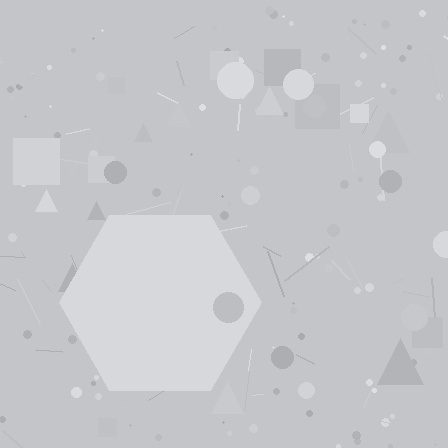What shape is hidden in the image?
A hexagon is hidden in the image.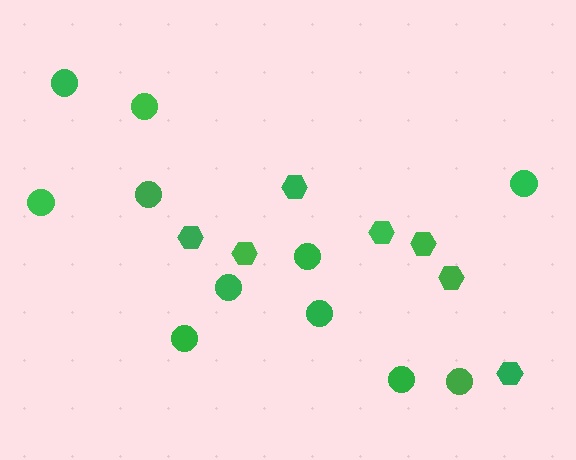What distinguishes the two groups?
There are 2 groups: one group of hexagons (7) and one group of circles (11).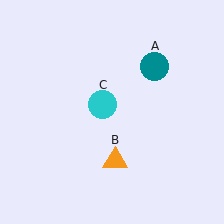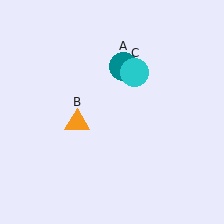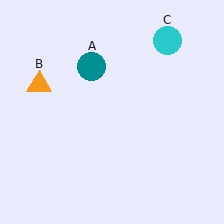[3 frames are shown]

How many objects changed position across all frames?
3 objects changed position: teal circle (object A), orange triangle (object B), cyan circle (object C).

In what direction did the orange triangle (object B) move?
The orange triangle (object B) moved up and to the left.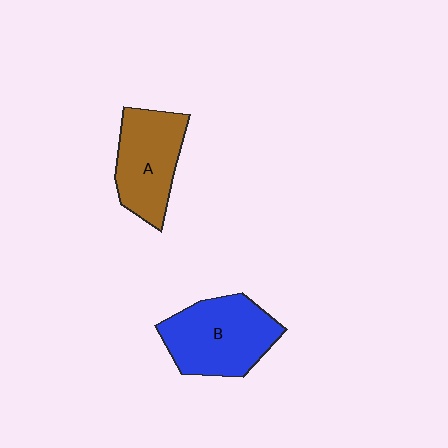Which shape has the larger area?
Shape B (blue).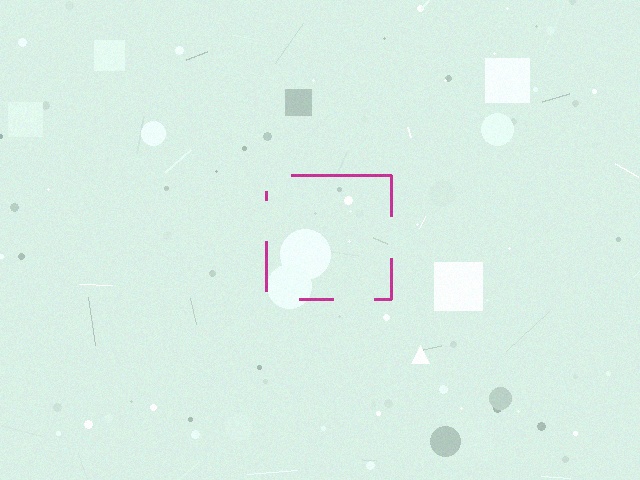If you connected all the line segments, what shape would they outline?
They would outline a square.